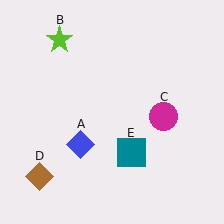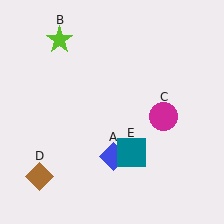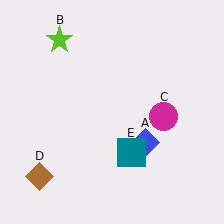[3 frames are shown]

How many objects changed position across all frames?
1 object changed position: blue diamond (object A).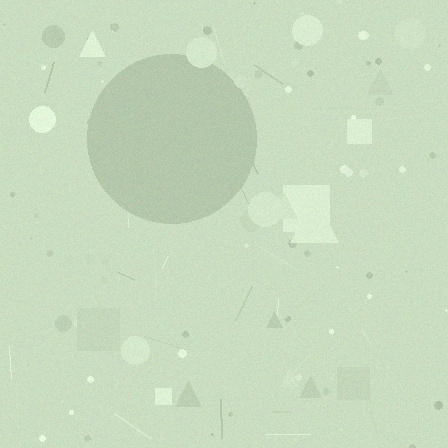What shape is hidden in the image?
A circle is hidden in the image.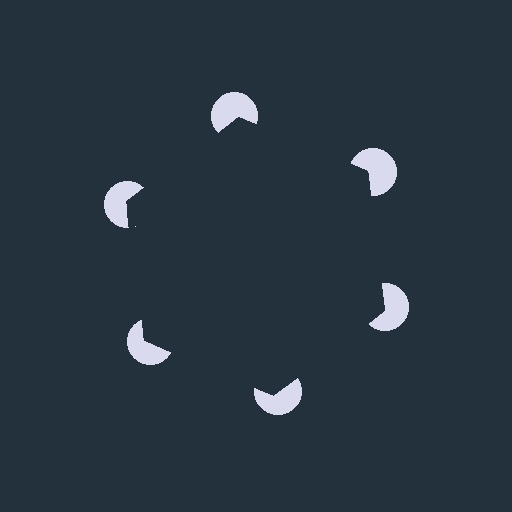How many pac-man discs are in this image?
There are 6 — one at each vertex of the illusory hexagon.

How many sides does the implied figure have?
6 sides.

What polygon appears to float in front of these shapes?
An illusory hexagon — its edges are inferred from the aligned wedge cuts in the pac-man discs, not physically drawn.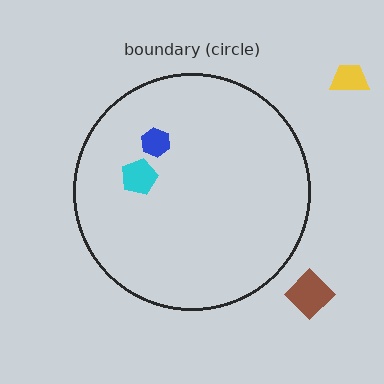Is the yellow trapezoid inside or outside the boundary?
Outside.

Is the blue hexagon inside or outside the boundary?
Inside.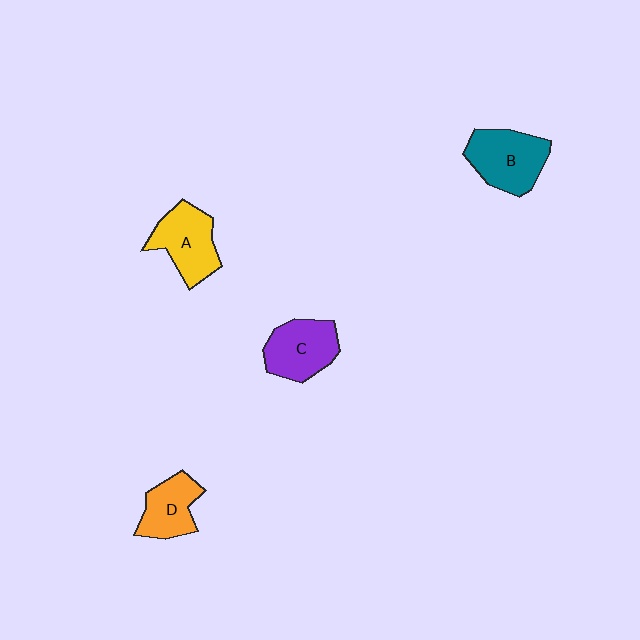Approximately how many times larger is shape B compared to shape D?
Approximately 1.4 times.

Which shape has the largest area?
Shape B (teal).